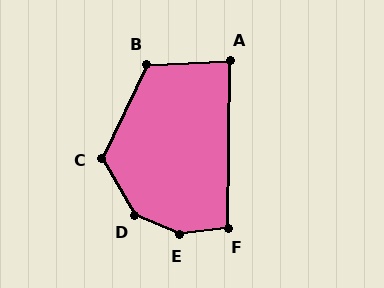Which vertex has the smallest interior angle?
A, at approximately 87 degrees.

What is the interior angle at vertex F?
Approximately 98 degrees (obtuse).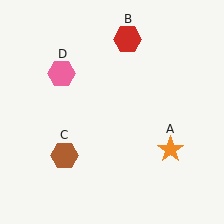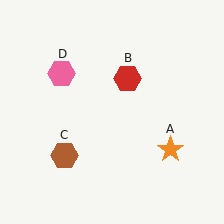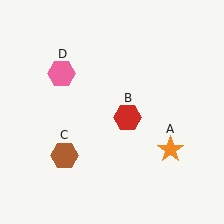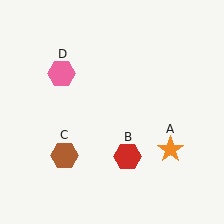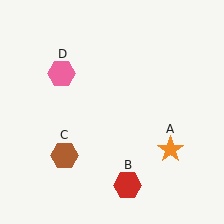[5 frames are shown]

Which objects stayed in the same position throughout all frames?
Orange star (object A) and brown hexagon (object C) and pink hexagon (object D) remained stationary.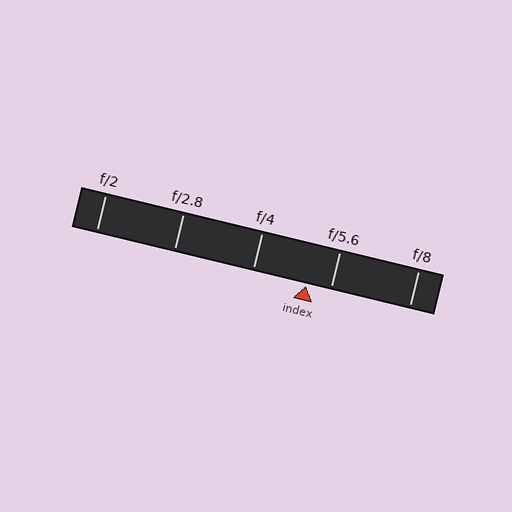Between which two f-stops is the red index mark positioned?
The index mark is between f/4 and f/5.6.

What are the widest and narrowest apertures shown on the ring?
The widest aperture shown is f/2 and the narrowest is f/8.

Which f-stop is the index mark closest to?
The index mark is closest to f/5.6.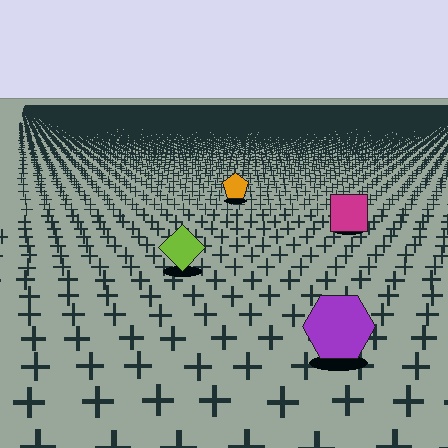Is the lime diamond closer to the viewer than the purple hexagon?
No. The purple hexagon is closer — you can tell from the texture gradient: the ground texture is coarser near it.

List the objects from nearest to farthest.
From nearest to farthest: the purple hexagon, the lime diamond, the magenta square, the orange pentagon.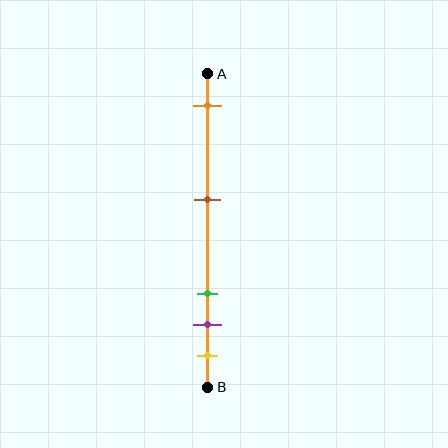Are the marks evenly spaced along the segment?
No, the marks are not evenly spaced.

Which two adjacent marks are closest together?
The purple and yellow marks are the closest adjacent pair.